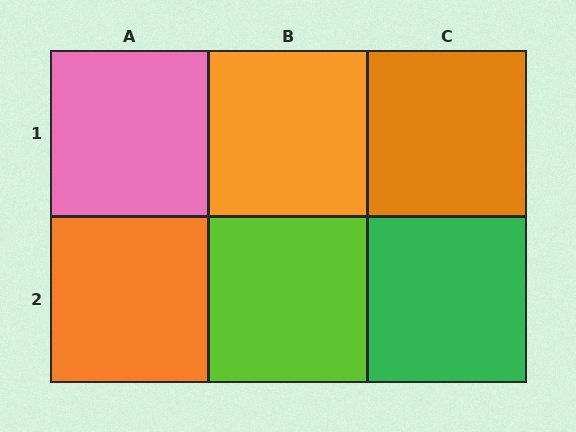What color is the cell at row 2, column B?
Lime.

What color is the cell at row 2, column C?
Green.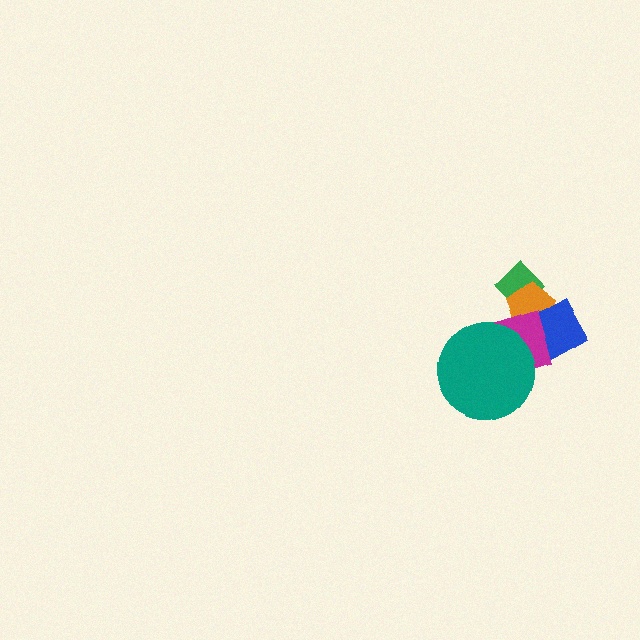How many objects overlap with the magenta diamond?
3 objects overlap with the magenta diamond.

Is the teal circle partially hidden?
No, no other shape covers it.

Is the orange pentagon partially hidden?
Yes, it is partially covered by another shape.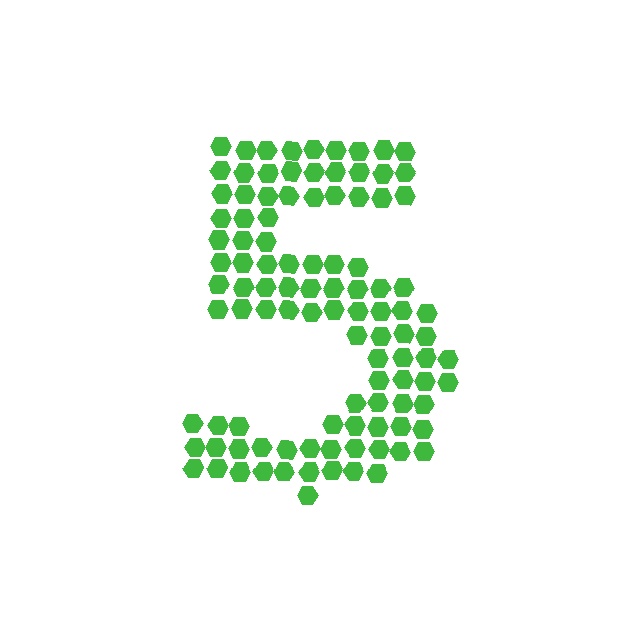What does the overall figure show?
The overall figure shows the digit 5.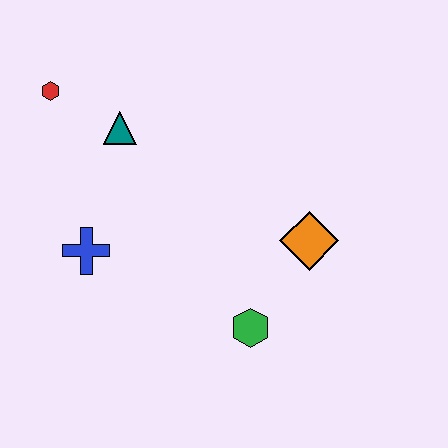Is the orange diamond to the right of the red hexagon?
Yes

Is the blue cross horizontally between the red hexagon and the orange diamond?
Yes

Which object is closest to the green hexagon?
The orange diamond is closest to the green hexagon.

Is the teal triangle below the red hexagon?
Yes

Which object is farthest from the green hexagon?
The red hexagon is farthest from the green hexagon.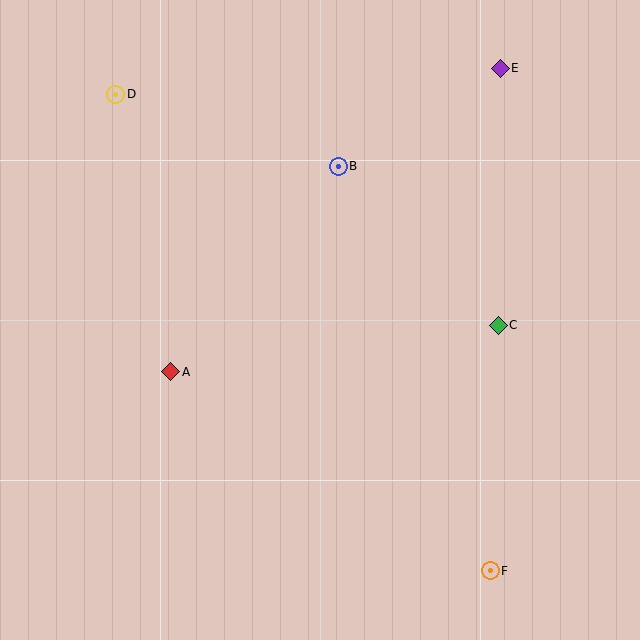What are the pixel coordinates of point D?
Point D is at (116, 94).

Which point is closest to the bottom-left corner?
Point A is closest to the bottom-left corner.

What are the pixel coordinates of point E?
Point E is at (500, 68).